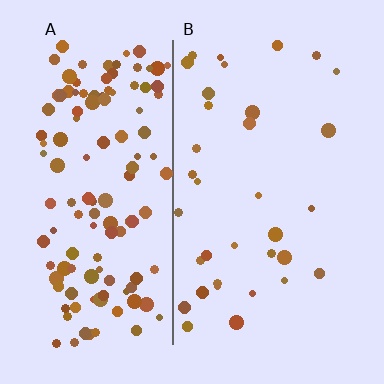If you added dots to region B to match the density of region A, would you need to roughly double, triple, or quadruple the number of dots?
Approximately quadruple.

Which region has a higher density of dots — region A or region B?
A (the left).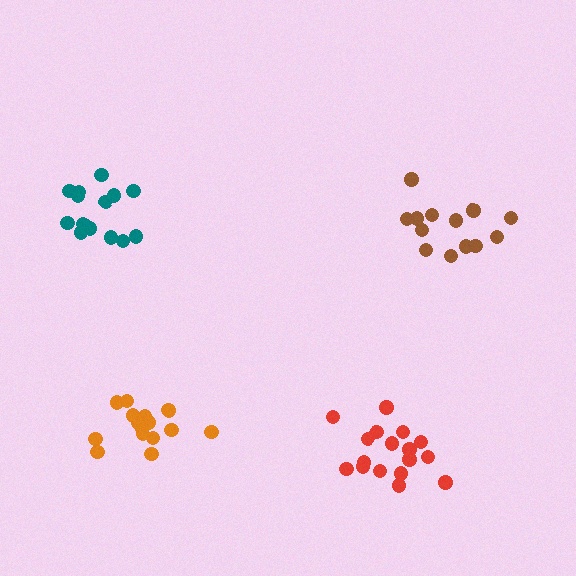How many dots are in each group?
Group 1: 17 dots, Group 2: 17 dots, Group 3: 15 dots, Group 4: 13 dots (62 total).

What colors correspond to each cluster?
The clusters are colored: orange, red, teal, brown.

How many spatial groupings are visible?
There are 4 spatial groupings.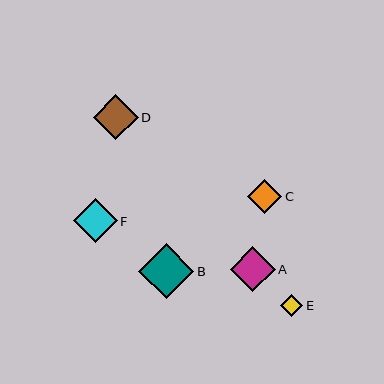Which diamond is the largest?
Diamond B is the largest with a size of approximately 55 pixels.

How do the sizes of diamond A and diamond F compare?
Diamond A and diamond F are approximately the same size.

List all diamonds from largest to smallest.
From largest to smallest: B, D, A, F, C, E.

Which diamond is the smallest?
Diamond E is the smallest with a size of approximately 22 pixels.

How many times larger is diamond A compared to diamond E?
Diamond A is approximately 2.0 times the size of diamond E.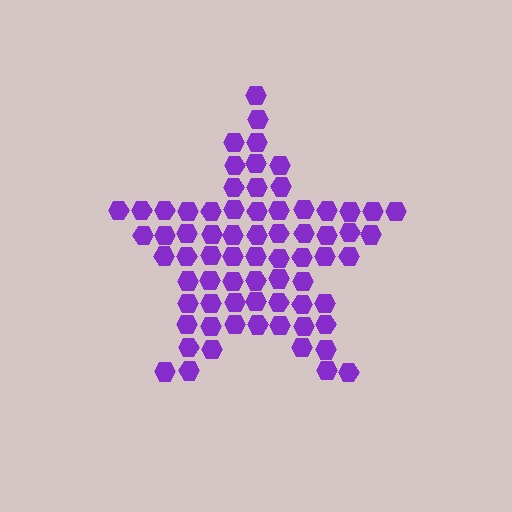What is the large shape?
The large shape is a star.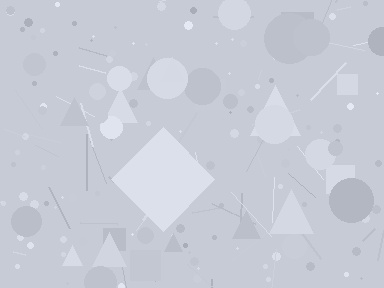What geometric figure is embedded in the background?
A diamond is embedded in the background.